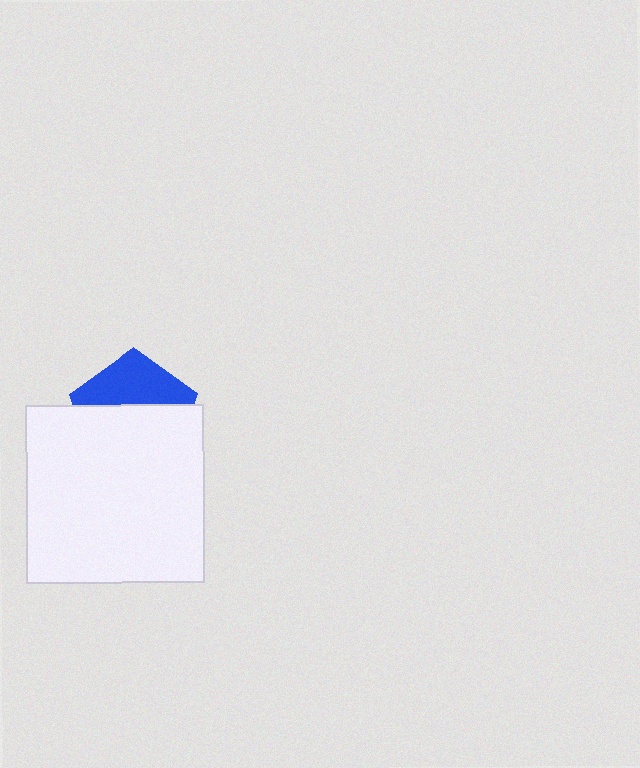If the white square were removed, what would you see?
You would see the complete blue pentagon.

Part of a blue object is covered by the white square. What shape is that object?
It is a pentagon.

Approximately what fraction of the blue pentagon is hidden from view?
Roughly 60% of the blue pentagon is hidden behind the white square.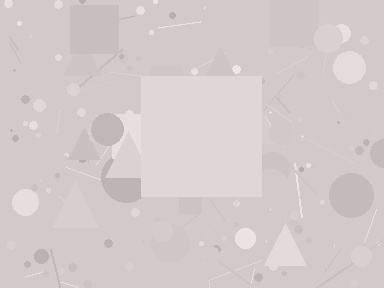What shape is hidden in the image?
A square is hidden in the image.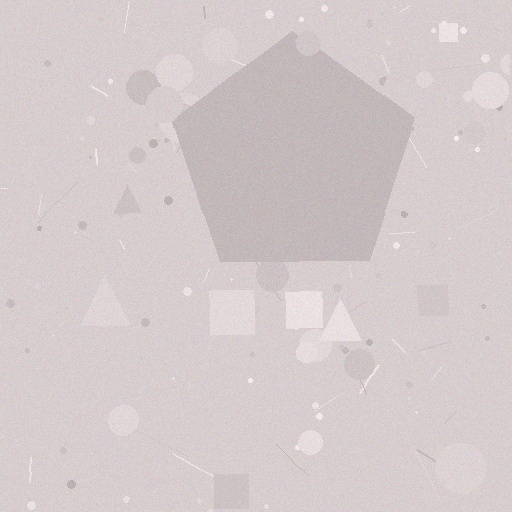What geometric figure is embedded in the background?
A pentagon is embedded in the background.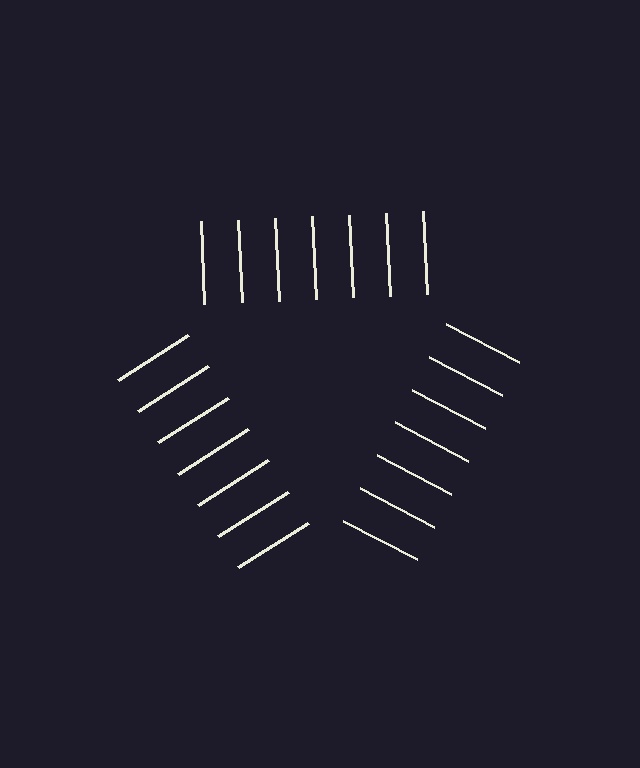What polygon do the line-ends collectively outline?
An illusory triangle — the line segments terminate on its edges but no continuous stroke is drawn.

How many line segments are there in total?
21 — 7 along each of the 3 edges.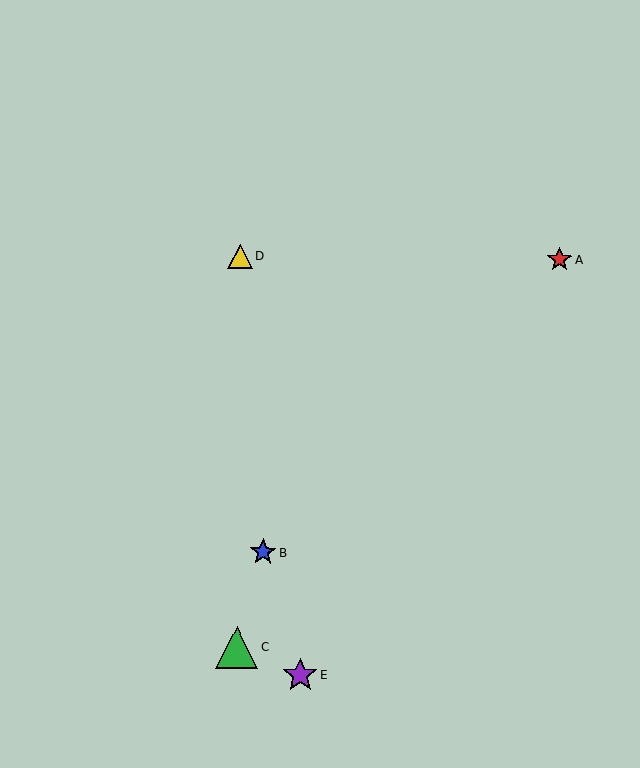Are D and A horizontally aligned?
Yes, both are at y≈257.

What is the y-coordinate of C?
Object C is at y≈647.